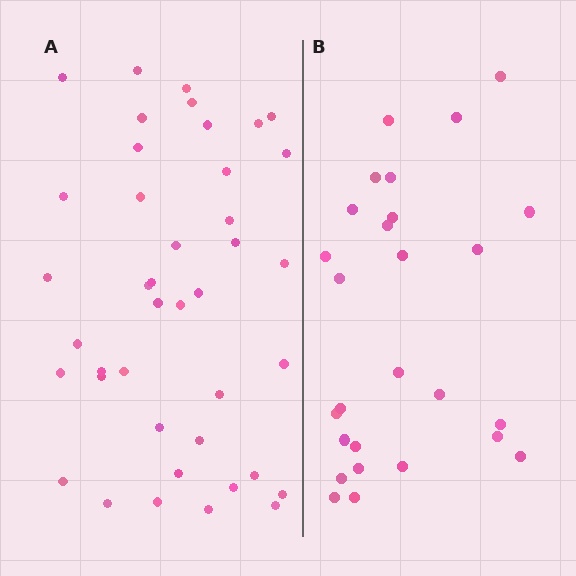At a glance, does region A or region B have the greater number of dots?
Region A (the left region) has more dots.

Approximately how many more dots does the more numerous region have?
Region A has approximately 15 more dots than region B.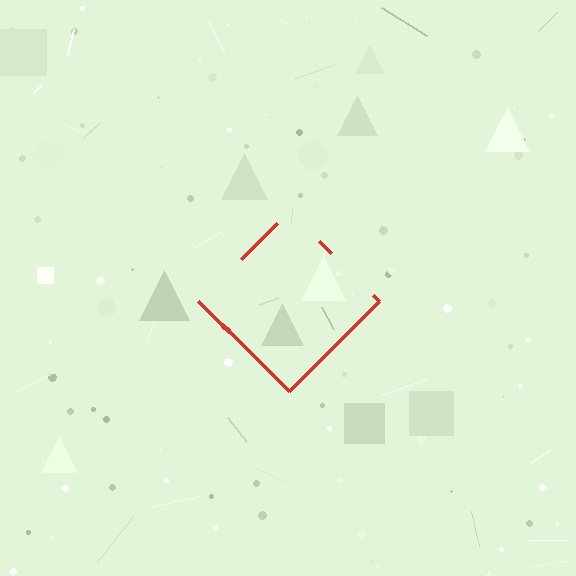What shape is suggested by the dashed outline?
The dashed outline suggests a diamond.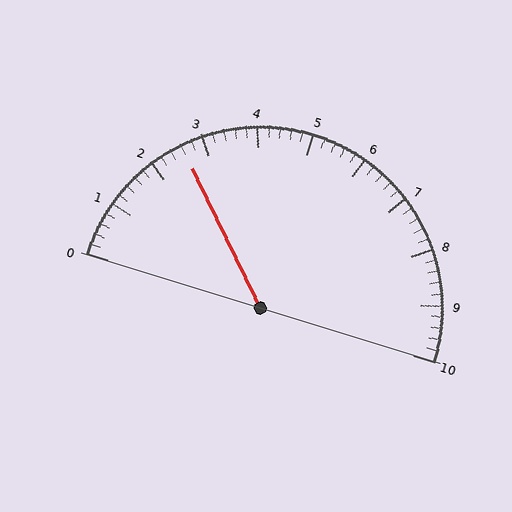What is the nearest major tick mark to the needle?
The nearest major tick mark is 3.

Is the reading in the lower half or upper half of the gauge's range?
The reading is in the lower half of the range (0 to 10).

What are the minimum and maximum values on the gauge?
The gauge ranges from 0 to 10.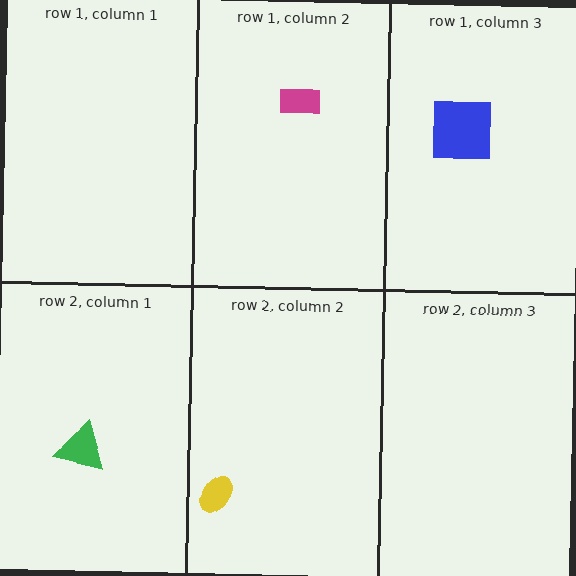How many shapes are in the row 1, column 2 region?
1.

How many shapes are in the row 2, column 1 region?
1.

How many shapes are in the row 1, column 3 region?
1.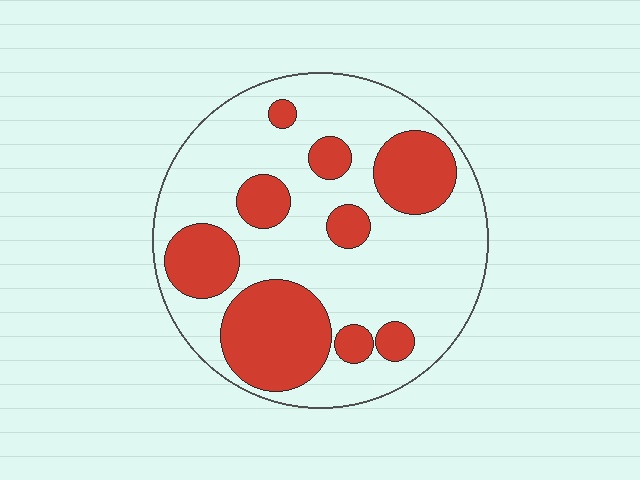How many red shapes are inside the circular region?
9.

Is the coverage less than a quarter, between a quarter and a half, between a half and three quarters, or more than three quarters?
Between a quarter and a half.